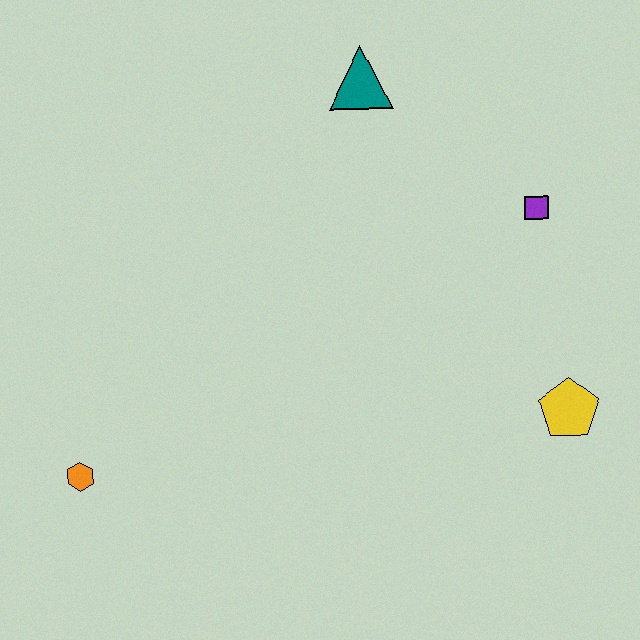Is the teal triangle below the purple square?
No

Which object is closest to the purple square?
The yellow pentagon is closest to the purple square.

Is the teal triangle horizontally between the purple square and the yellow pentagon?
No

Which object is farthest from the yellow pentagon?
The orange hexagon is farthest from the yellow pentagon.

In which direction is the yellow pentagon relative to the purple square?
The yellow pentagon is below the purple square.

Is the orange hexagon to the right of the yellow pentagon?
No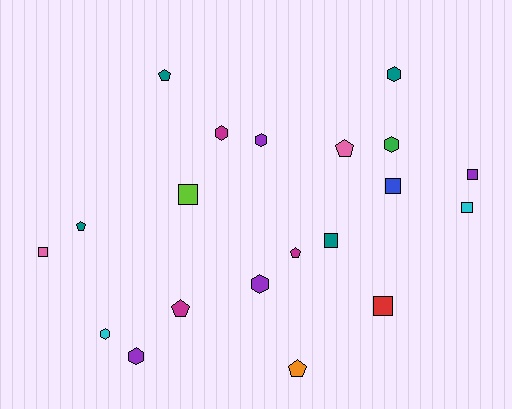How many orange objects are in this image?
There is 1 orange object.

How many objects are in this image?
There are 20 objects.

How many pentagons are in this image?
There are 6 pentagons.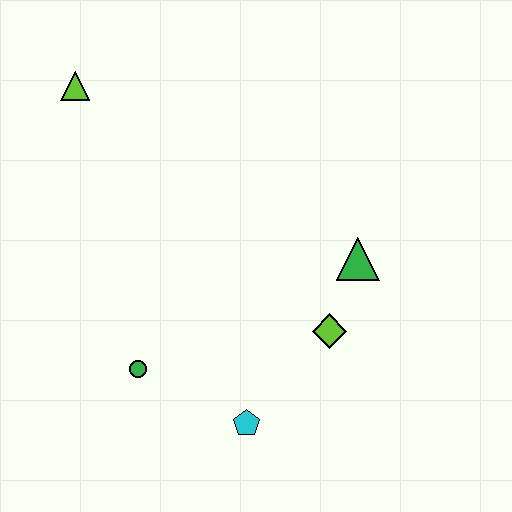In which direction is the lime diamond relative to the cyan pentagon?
The lime diamond is above the cyan pentagon.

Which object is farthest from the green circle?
The lime triangle is farthest from the green circle.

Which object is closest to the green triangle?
The lime diamond is closest to the green triangle.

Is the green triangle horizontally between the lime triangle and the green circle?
No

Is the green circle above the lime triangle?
No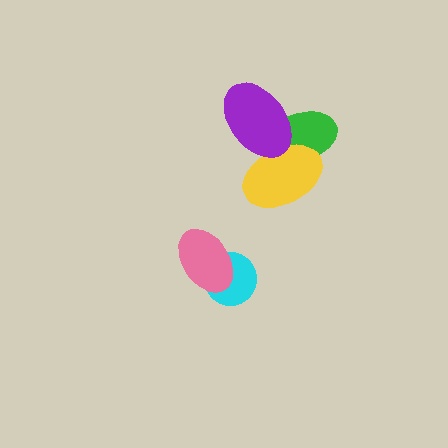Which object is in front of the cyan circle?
The pink ellipse is in front of the cyan circle.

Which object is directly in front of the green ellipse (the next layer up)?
The yellow ellipse is directly in front of the green ellipse.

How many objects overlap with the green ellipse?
2 objects overlap with the green ellipse.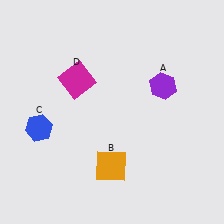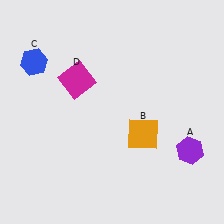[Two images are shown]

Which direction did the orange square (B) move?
The orange square (B) moved right.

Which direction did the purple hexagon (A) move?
The purple hexagon (A) moved down.